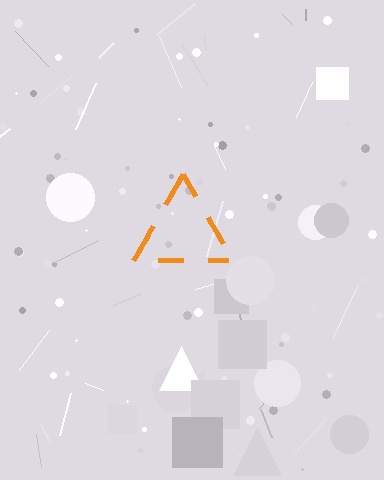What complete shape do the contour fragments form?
The contour fragments form a triangle.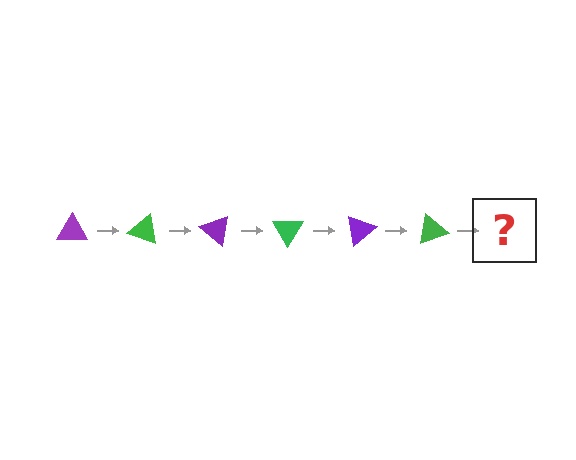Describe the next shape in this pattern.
It should be a purple triangle, rotated 120 degrees from the start.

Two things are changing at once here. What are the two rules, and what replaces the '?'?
The two rules are that it rotates 20 degrees each step and the color cycles through purple and green. The '?' should be a purple triangle, rotated 120 degrees from the start.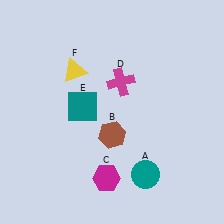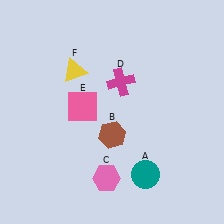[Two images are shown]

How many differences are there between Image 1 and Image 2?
There are 2 differences between the two images.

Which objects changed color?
C changed from magenta to pink. E changed from teal to pink.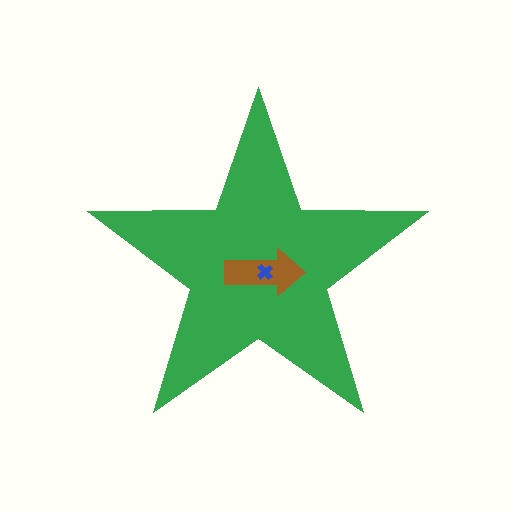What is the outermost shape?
The green star.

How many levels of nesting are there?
3.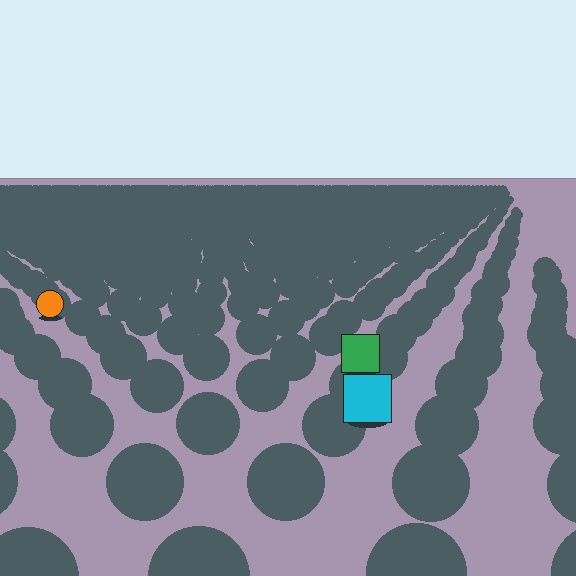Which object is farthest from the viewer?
The orange circle is farthest from the viewer. It appears smaller and the ground texture around it is denser.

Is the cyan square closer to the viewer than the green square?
Yes. The cyan square is closer — you can tell from the texture gradient: the ground texture is coarser near it.